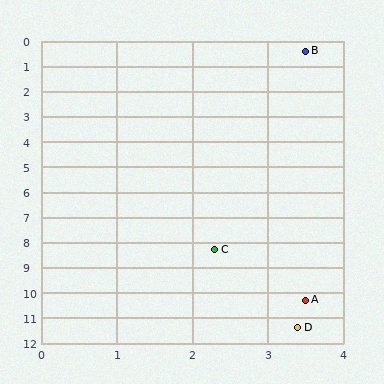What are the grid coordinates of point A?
Point A is at approximately (3.5, 10.3).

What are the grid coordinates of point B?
Point B is at approximately (3.5, 0.4).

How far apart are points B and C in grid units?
Points B and C are about 8.0 grid units apart.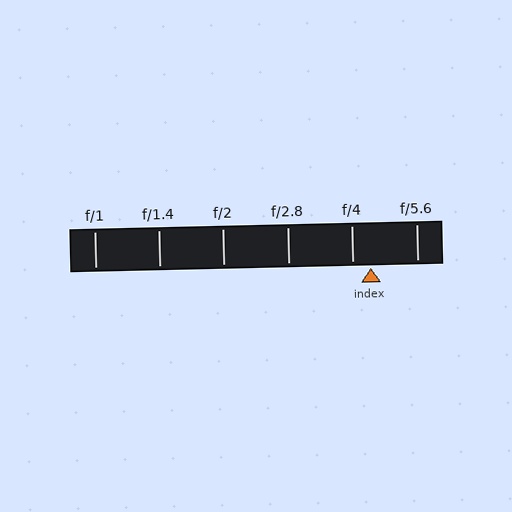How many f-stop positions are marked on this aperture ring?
There are 6 f-stop positions marked.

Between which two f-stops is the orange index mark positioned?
The index mark is between f/4 and f/5.6.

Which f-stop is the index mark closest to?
The index mark is closest to f/4.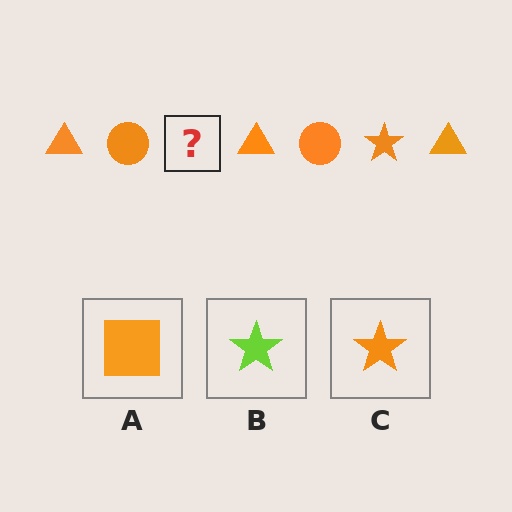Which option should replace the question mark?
Option C.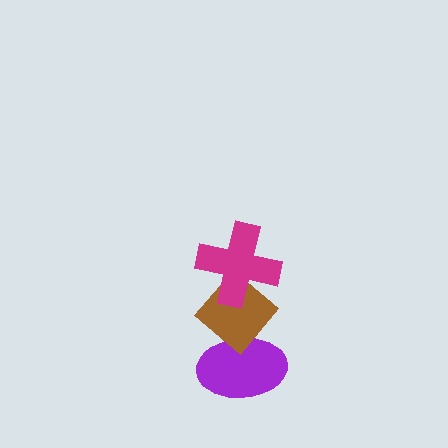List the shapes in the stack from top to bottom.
From top to bottom: the magenta cross, the brown diamond, the purple ellipse.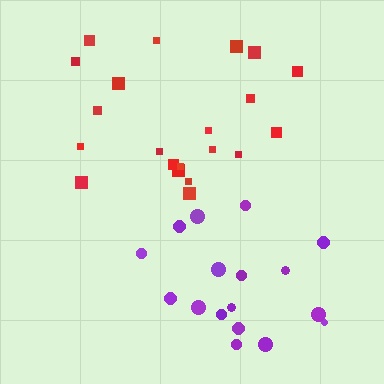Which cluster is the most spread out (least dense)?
Purple.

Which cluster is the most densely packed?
Red.